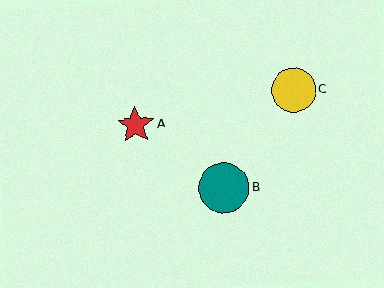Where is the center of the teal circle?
The center of the teal circle is at (224, 188).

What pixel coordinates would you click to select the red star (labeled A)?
Click at (136, 125) to select the red star A.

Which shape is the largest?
The teal circle (labeled B) is the largest.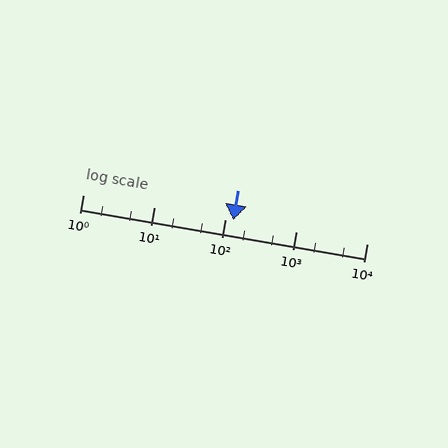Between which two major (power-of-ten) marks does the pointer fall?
The pointer is between 100 and 1000.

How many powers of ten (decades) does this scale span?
The scale spans 4 decades, from 1 to 10000.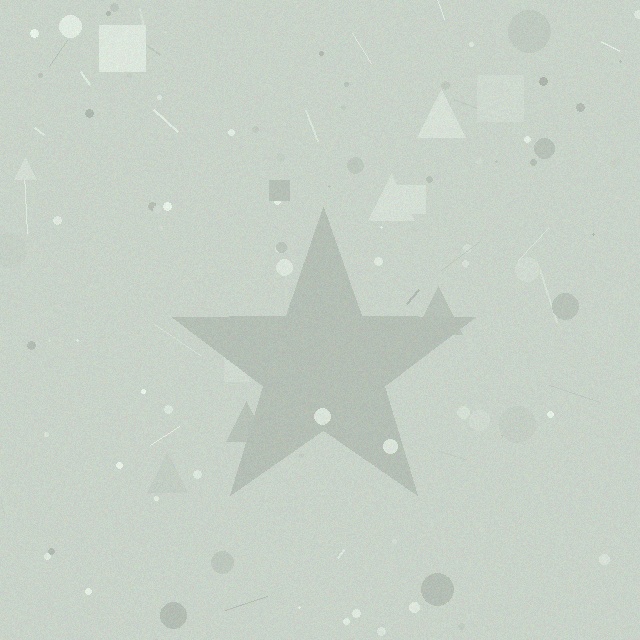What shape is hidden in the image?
A star is hidden in the image.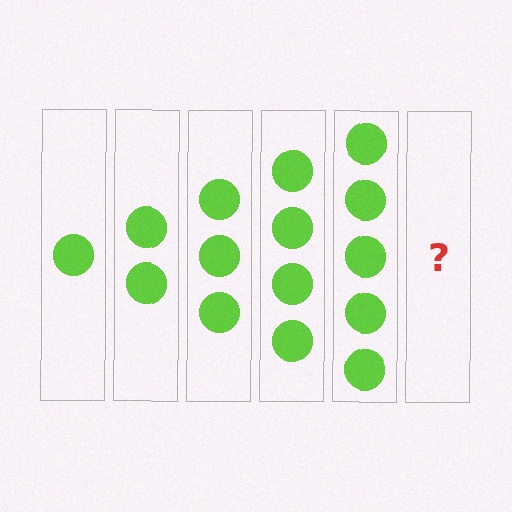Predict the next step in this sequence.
The next step is 6 circles.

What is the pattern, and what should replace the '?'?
The pattern is that each step adds one more circle. The '?' should be 6 circles.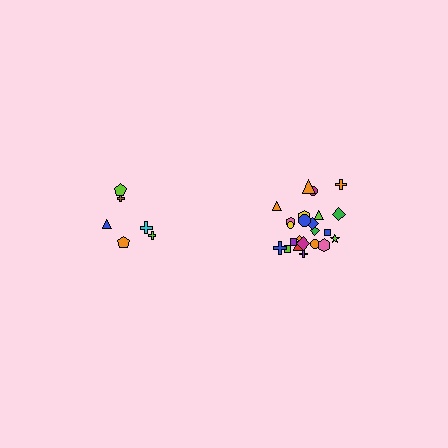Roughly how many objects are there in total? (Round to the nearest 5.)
Roughly 30 objects in total.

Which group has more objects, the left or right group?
The right group.